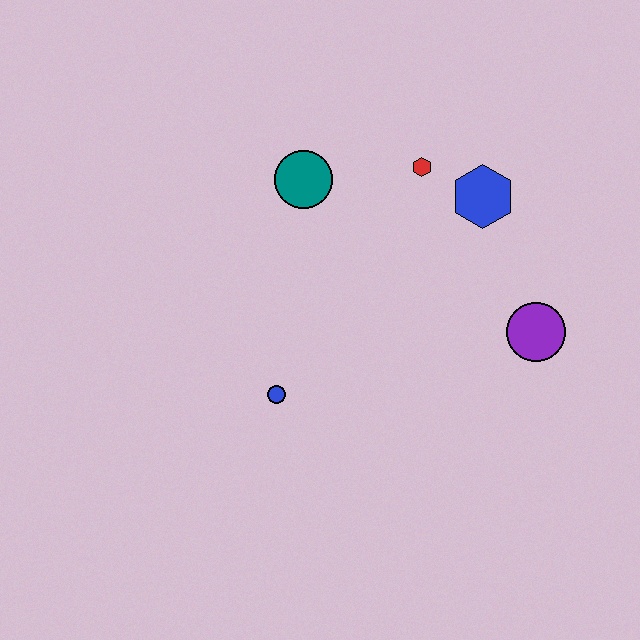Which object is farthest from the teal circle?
The purple circle is farthest from the teal circle.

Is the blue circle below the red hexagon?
Yes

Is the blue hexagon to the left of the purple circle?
Yes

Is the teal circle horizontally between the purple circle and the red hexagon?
No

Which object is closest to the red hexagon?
The blue hexagon is closest to the red hexagon.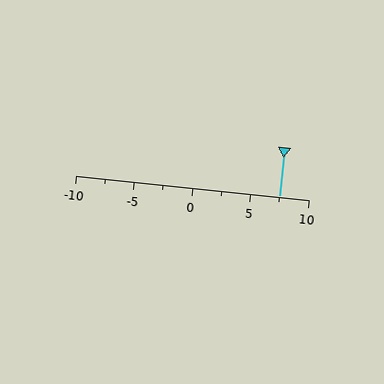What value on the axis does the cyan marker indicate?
The marker indicates approximately 7.5.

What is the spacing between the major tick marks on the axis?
The major ticks are spaced 5 apart.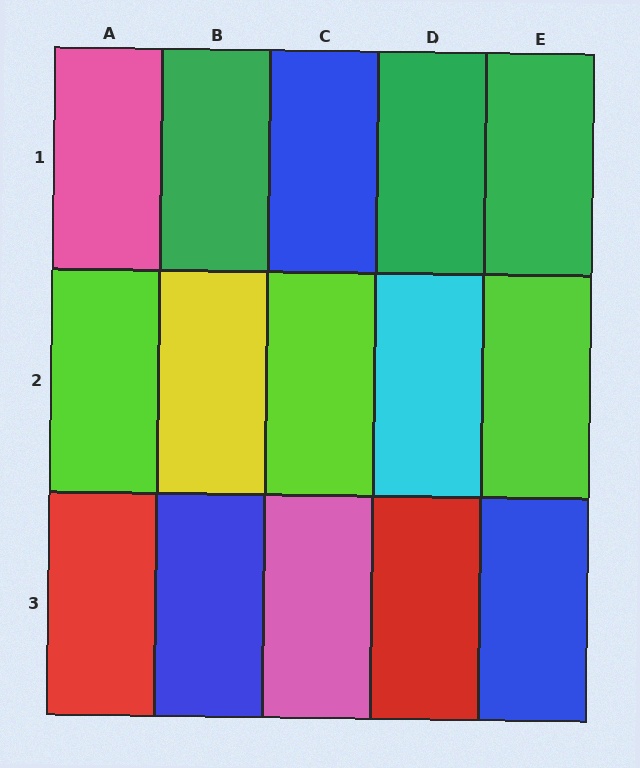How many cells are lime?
3 cells are lime.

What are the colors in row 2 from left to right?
Lime, yellow, lime, cyan, lime.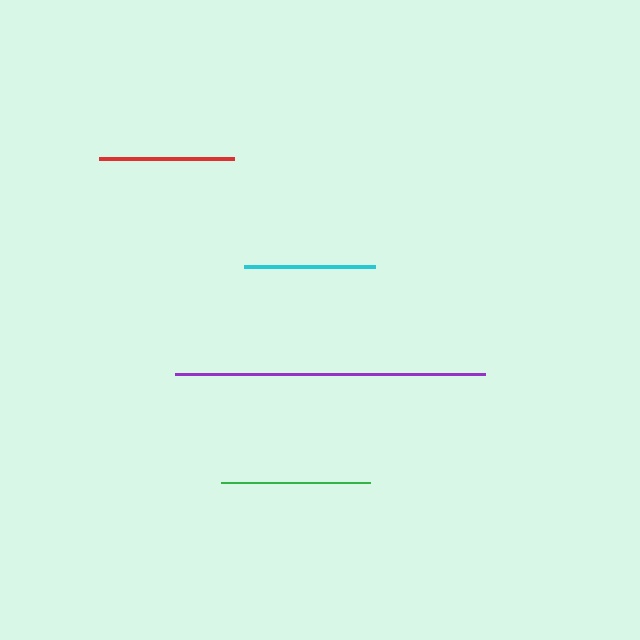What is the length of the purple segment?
The purple segment is approximately 310 pixels long.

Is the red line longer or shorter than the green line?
The green line is longer than the red line.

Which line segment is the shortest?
The cyan line is the shortest at approximately 131 pixels.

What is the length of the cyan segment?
The cyan segment is approximately 131 pixels long.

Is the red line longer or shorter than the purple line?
The purple line is longer than the red line.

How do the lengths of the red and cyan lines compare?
The red and cyan lines are approximately the same length.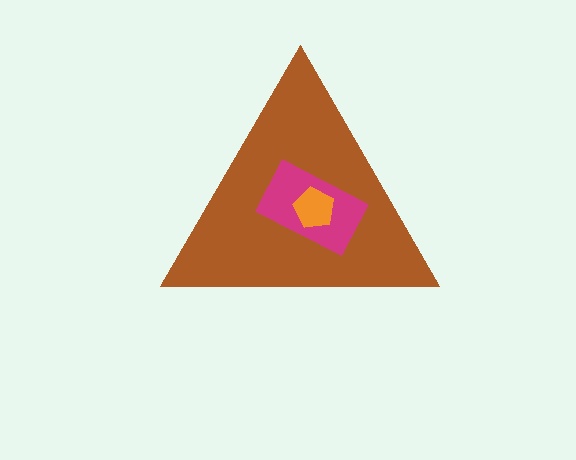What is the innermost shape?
The orange pentagon.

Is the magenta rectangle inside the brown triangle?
Yes.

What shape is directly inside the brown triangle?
The magenta rectangle.